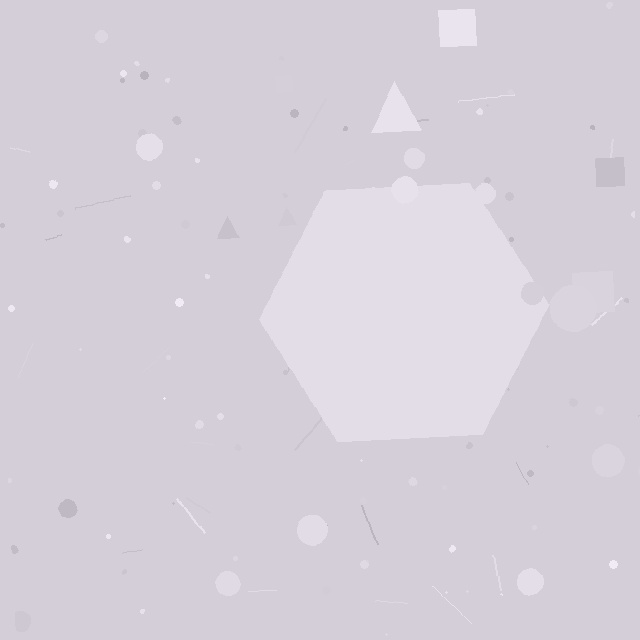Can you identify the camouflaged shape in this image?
The camouflaged shape is a hexagon.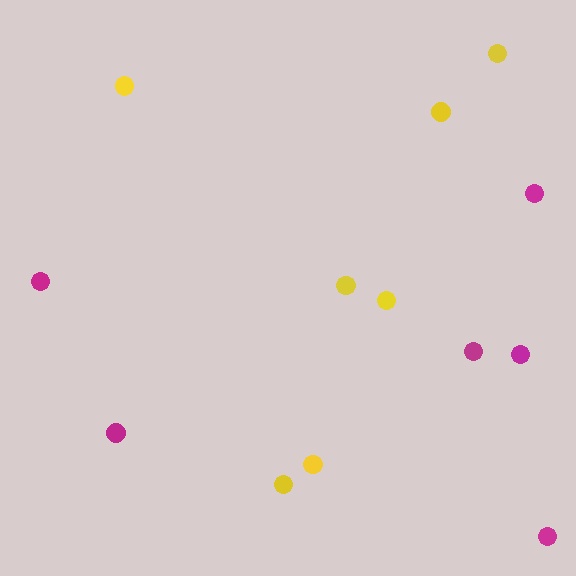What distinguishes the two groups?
There are 2 groups: one group of yellow circles (7) and one group of magenta circles (6).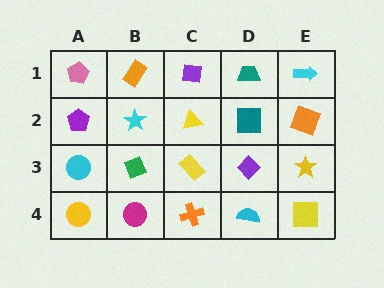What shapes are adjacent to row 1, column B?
A cyan star (row 2, column B), a pink pentagon (row 1, column A), a purple square (row 1, column C).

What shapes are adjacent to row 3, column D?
A teal square (row 2, column D), a cyan semicircle (row 4, column D), a yellow rectangle (row 3, column C), a yellow star (row 3, column E).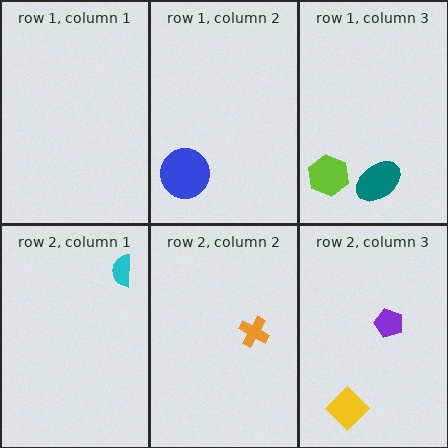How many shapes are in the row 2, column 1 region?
1.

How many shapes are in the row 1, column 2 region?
1.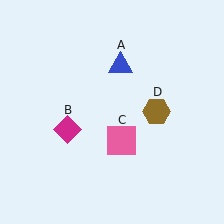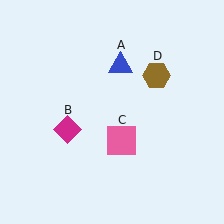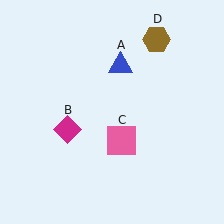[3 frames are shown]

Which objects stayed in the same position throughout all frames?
Blue triangle (object A) and magenta diamond (object B) and pink square (object C) remained stationary.